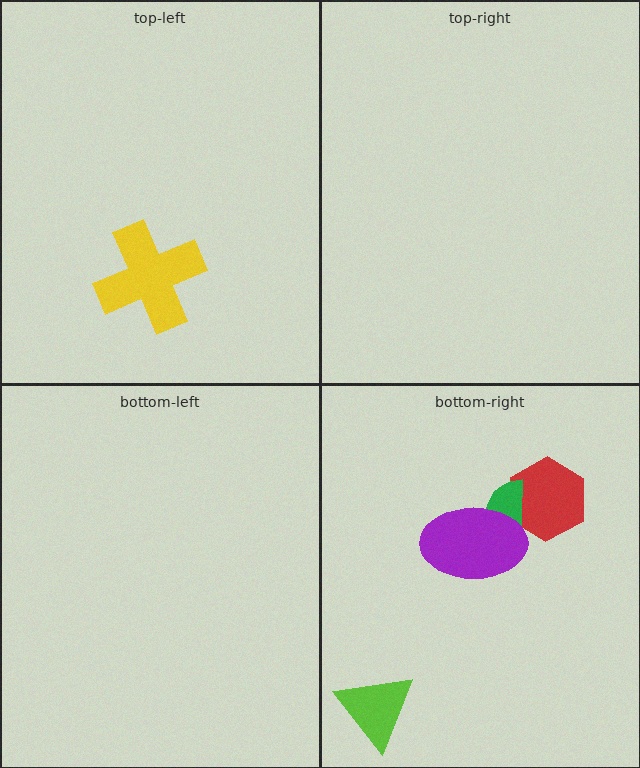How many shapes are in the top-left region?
1.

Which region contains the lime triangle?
The bottom-right region.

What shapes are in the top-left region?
The yellow cross.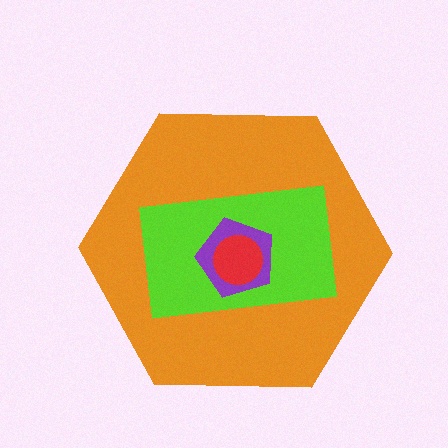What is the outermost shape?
The orange hexagon.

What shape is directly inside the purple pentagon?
The red circle.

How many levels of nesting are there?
4.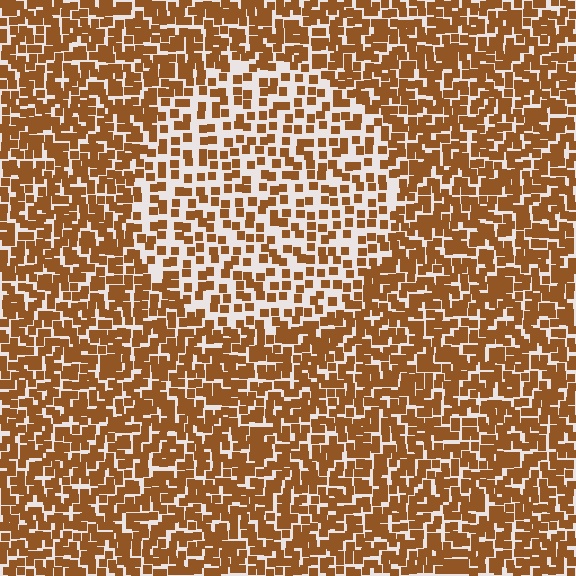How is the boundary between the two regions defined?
The boundary is defined by a change in element density (approximately 1.9x ratio). All elements are the same color, size, and shape.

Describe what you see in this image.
The image contains small brown elements arranged at two different densities. A circle-shaped region is visible where the elements are less densely packed than the surrounding area.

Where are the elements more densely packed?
The elements are more densely packed outside the circle boundary.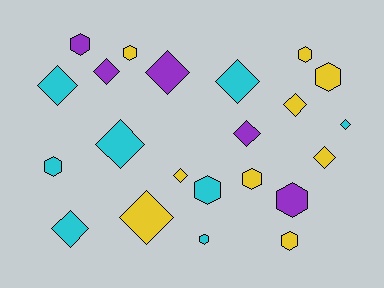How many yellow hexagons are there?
There are 5 yellow hexagons.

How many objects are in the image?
There are 22 objects.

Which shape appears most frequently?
Diamond, with 12 objects.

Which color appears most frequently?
Yellow, with 9 objects.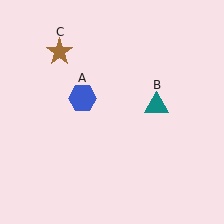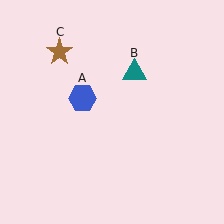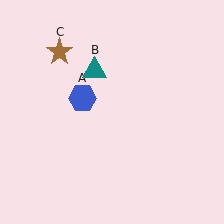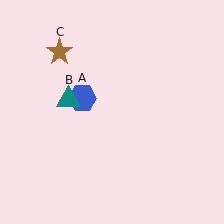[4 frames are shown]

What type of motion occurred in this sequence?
The teal triangle (object B) rotated counterclockwise around the center of the scene.